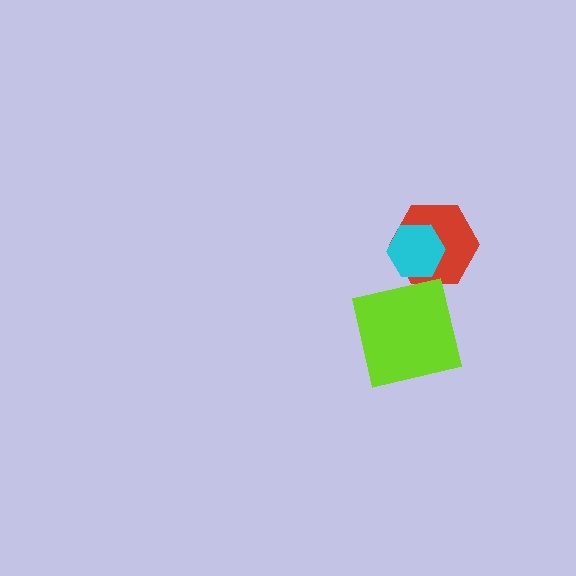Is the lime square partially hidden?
No, no other shape covers it.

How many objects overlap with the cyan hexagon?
1 object overlaps with the cyan hexagon.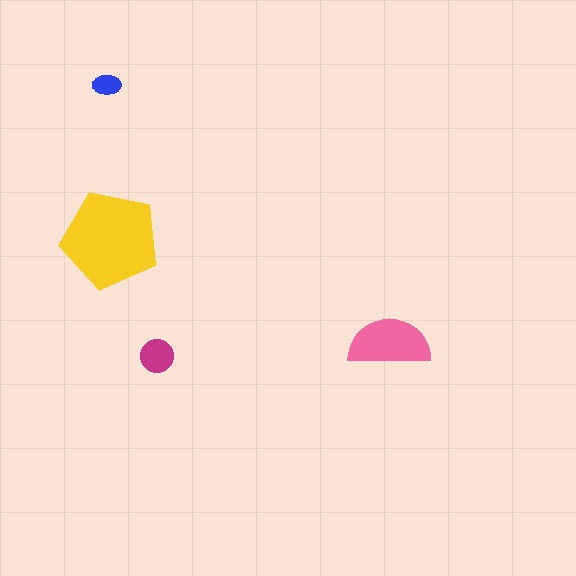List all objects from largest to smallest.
The yellow pentagon, the pink semicircle, the magenta circle, the blue ellipse.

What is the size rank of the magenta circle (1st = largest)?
3rd.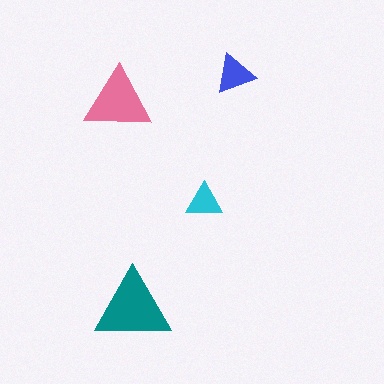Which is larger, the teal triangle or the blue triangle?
The teal one.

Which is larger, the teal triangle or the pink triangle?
The teal one.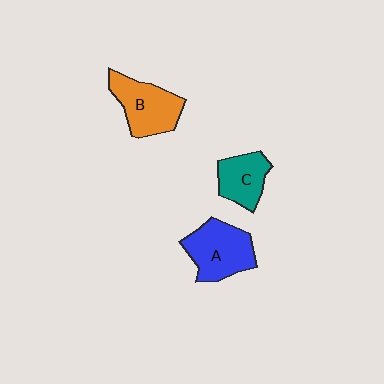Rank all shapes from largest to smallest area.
From largest to smallest: A (blue), B (orange), C (teal).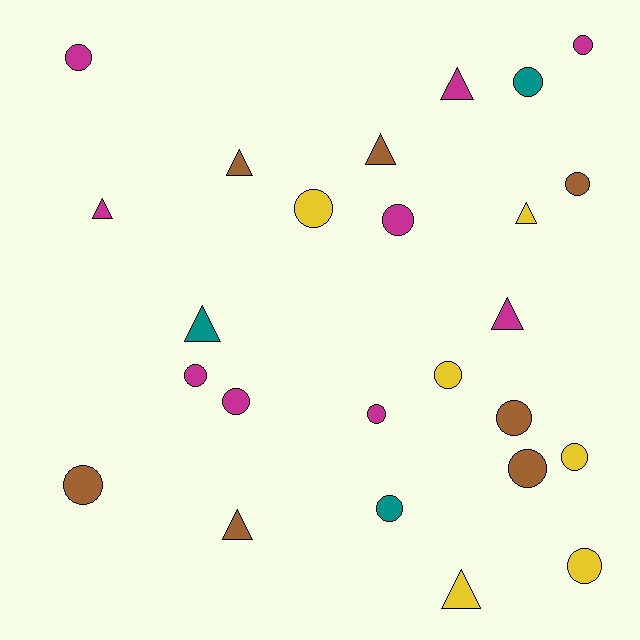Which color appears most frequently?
Magenta, with 9 objects.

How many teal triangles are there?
There is 1 teal triangle.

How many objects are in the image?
There are 25 objects.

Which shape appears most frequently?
Circle, with 16 objects.